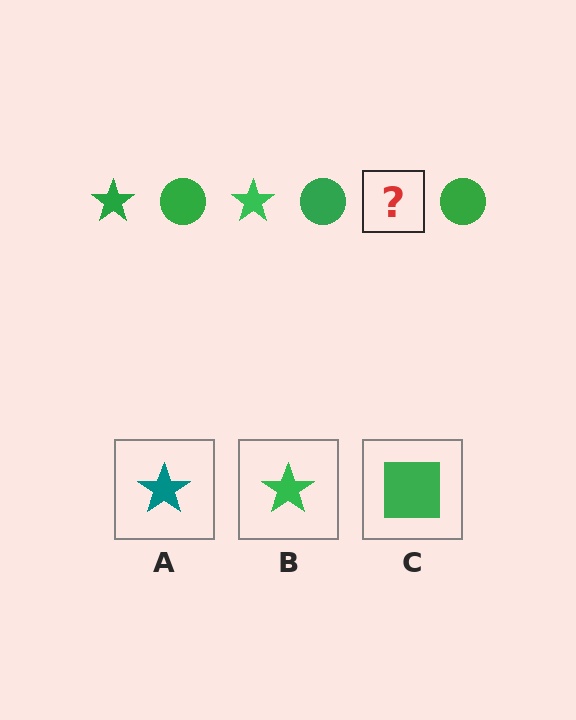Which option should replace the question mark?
Option B.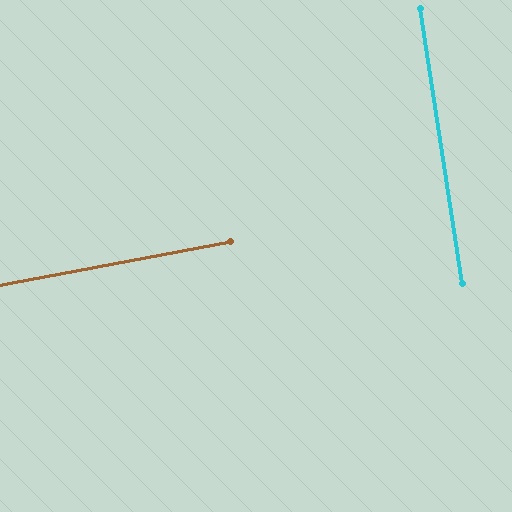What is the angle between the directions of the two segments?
Approximately 88 degrees.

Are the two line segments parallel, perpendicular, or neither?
Perpendicular — they meet at approximately 88°.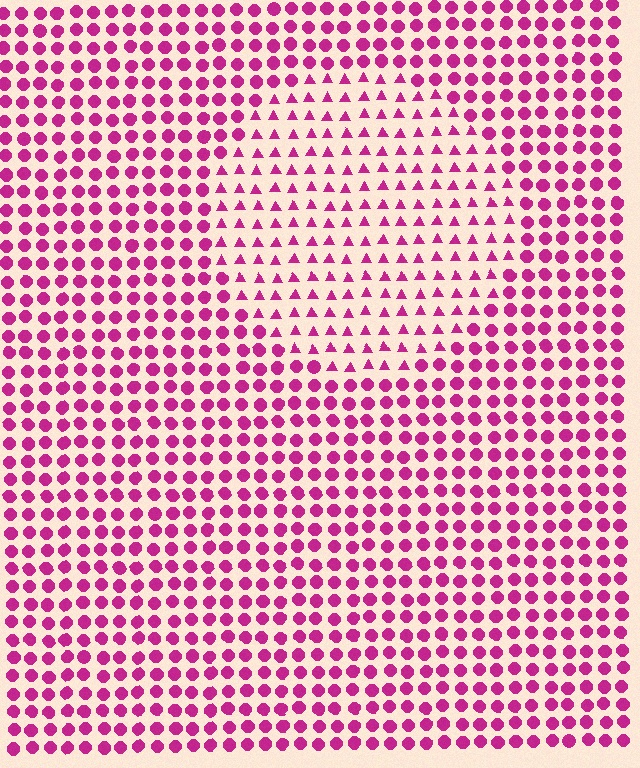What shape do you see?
I see a circle.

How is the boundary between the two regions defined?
The boundary is defined by a change in element shape: triangles inside vs. circles outside. All elements share the same color and spacing.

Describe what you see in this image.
The image is filled with small magenta elements arranged in a uniform grid. A circle-shaped region contains triangles, while the surrounding area contains circles. The boundary is defined purely by the change in element shape.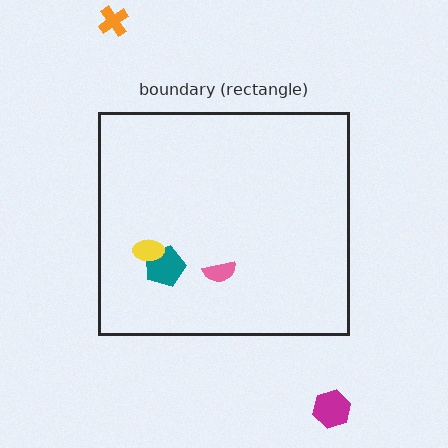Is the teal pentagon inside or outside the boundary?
Inside.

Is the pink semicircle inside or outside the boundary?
Inside.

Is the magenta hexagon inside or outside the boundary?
Outside.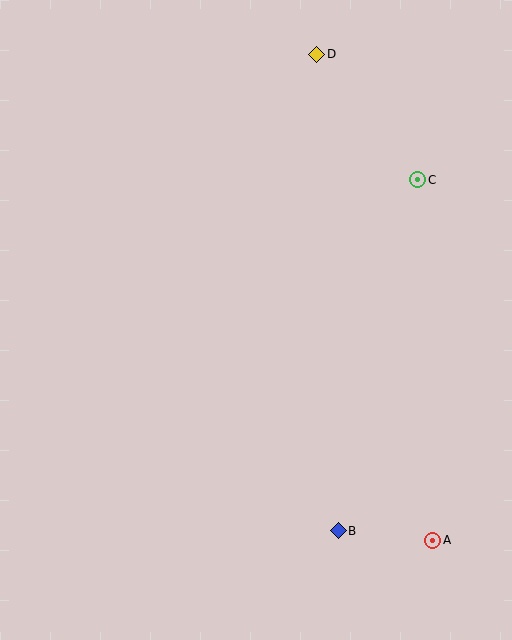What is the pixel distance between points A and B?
The distance between A and B is 95 pixels.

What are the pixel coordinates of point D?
Point D is at (317, 54).